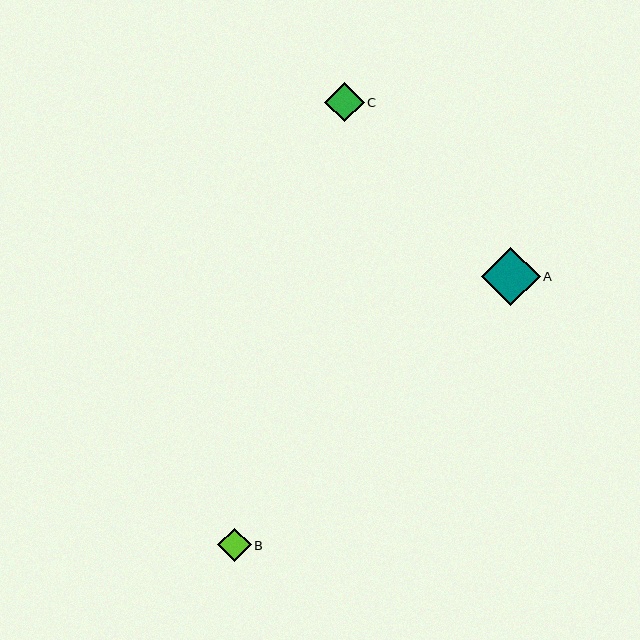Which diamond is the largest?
Diamond A is the largest with a size of approximately 58 pixels.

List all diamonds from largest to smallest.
From largest to smallest: A, C, B.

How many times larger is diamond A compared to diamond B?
Diamond A is approximately 1.7 times the size of diamond B.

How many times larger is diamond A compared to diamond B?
Diamond A is approximately 1.7 times the size of diamond B.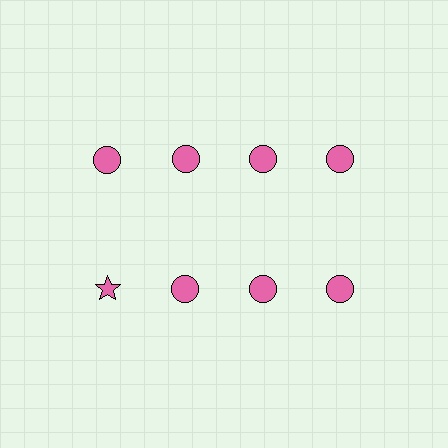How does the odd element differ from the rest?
It has a different shape: star instead of circle.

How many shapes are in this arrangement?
There are 8 shapes arranged in a grid pattern.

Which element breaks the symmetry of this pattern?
The pink star in the second row, leftmost column breaks the symmetry. All other shapes are pink circles.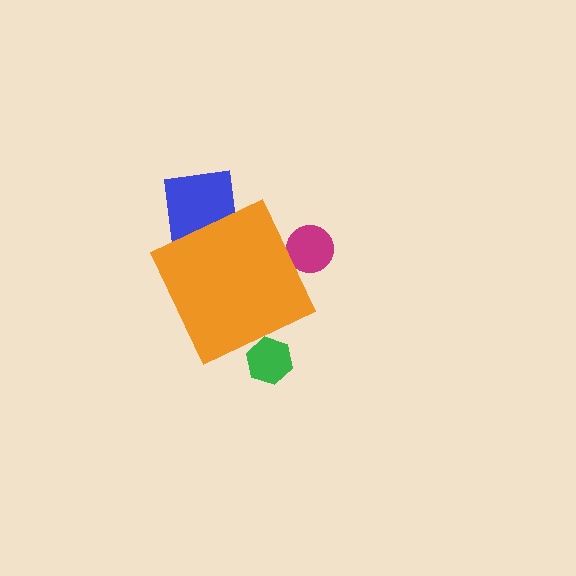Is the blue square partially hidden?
Yes, the blue square is partially hidden behind the orange diamond.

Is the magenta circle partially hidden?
Yes, the magenta circle is partially hidden behind the orange diamond.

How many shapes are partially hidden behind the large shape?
3 shapes are partially hidden.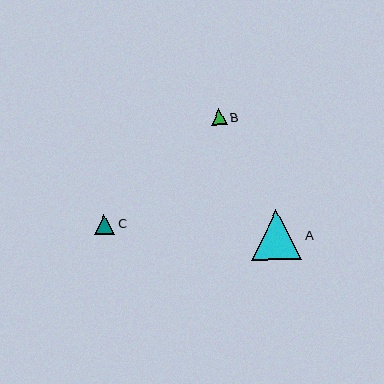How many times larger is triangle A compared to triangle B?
Triangle A is approximately 3.1 times the size of triangle B.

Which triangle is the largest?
Triangle A is the largest with a size of approximately 50 pixels.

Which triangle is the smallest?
Triangle B is the smallest with a size of approximately 16 pixels.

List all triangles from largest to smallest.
From largest to smallest: A, C, B.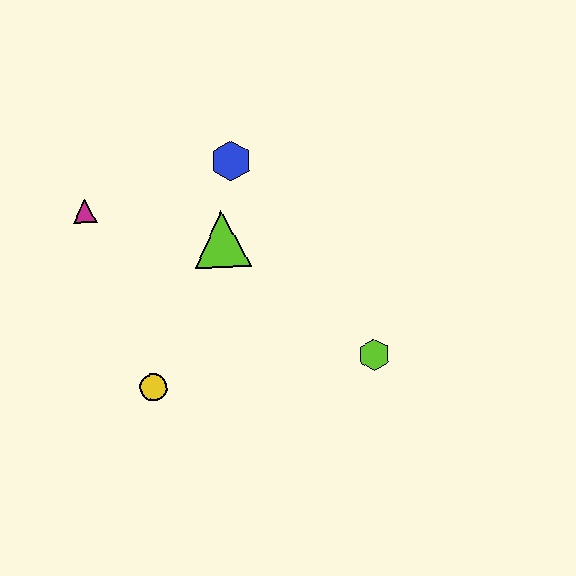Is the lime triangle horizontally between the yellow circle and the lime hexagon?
Yes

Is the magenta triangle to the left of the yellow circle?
Yes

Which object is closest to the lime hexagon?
The lime triangle is closest to the lime hexagon.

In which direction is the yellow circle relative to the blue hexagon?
The yellow circle is below the blue hexagon.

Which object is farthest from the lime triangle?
The lime hexagon is farthest from the lime triangle.